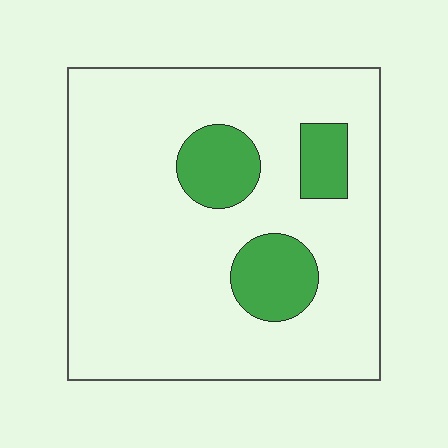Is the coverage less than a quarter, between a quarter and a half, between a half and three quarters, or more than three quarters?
Less than a quarter.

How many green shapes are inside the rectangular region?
3.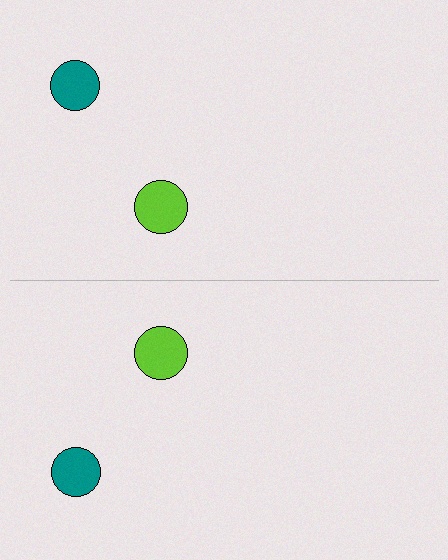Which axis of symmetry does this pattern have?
The pattern has a horizontal axis of symmetry running through the center of the image.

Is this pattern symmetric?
Yes, this pattern has bilateral (reflection) symmetry.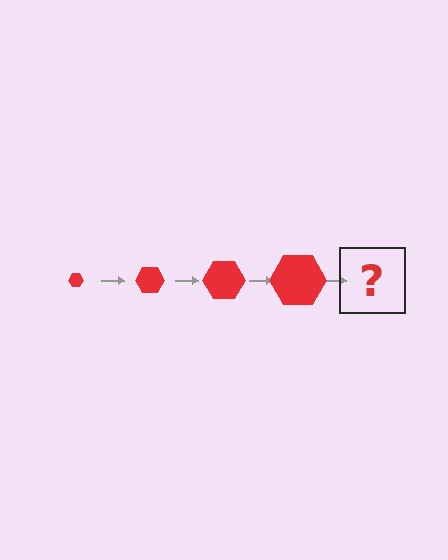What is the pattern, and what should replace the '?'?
The pattern is that the hexagon gets progressively larger each step. The '?' should be a red hexagon, larger than the previous one.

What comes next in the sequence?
The next element should be a red hexagon, larger than the previous one.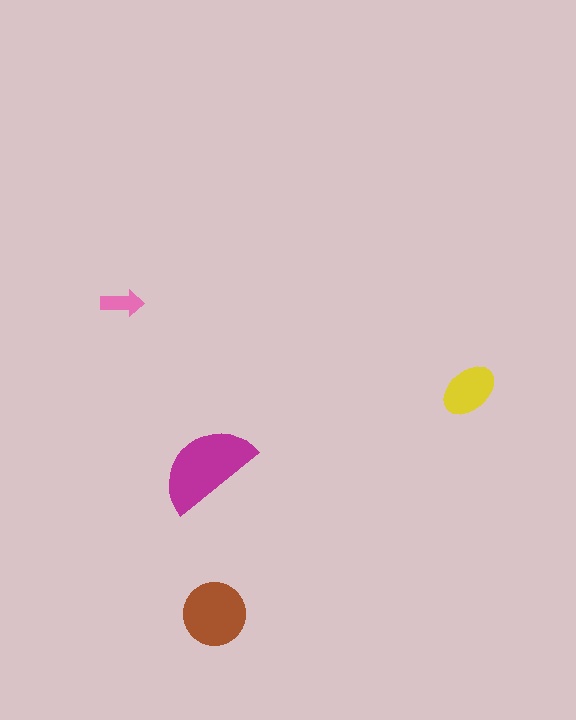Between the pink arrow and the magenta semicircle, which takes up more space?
The magenta semicircle.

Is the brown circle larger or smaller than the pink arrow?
Larger.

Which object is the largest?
The magenta semicircle.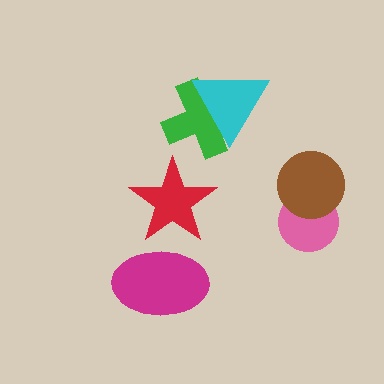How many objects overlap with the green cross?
1 object overlaps with the green cross.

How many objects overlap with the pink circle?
1 object overlaps with the pink circle.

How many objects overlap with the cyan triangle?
1 object overlaps with the cyan triangle.